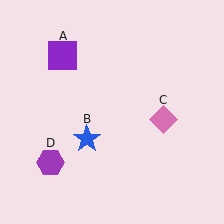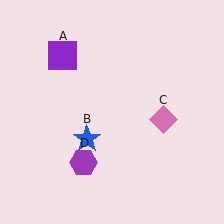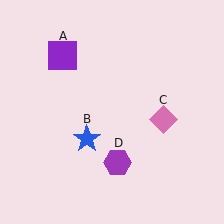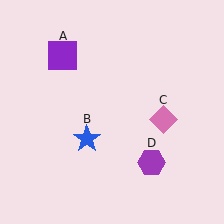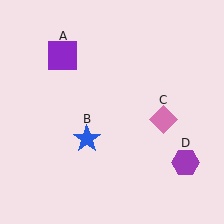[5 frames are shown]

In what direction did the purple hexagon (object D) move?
The purple hexagon (object D) moved right.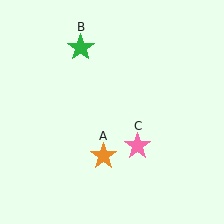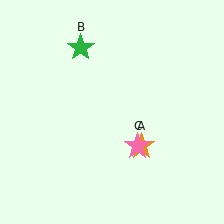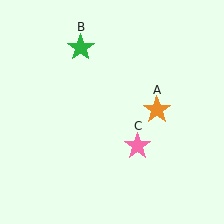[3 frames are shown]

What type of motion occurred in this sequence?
The orange star (object A) rotated counterclockwise around the center of the scene.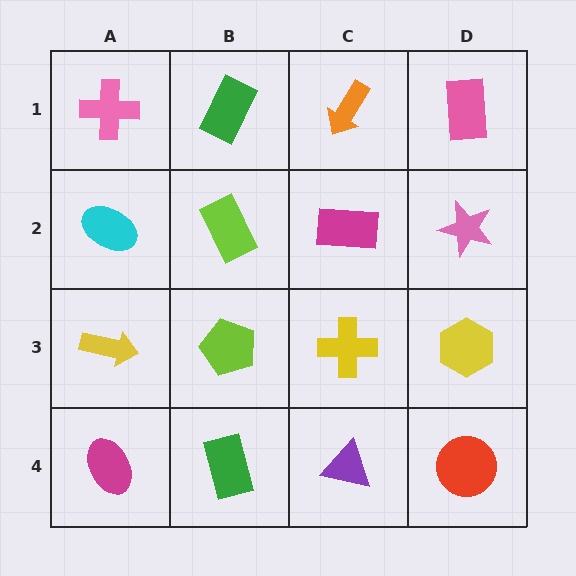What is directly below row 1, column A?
A cyan ellipse.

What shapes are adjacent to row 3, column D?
A pink star (row 2, column D), a red circle (row 4, column D), a yellow cross (row 3, column C).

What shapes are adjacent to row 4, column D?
A yellow hexagon (row 3, column D), a purple triangle (row 4, column C).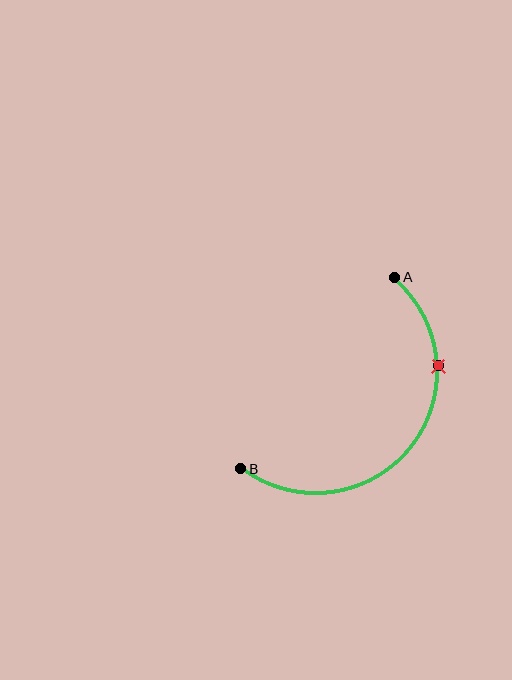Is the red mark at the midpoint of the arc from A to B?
No. The red mark lies on the arc but is closer to endpoint A. The arc midpoint would be at the point on the curve equidistant along the arc from both A and B.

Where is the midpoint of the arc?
The arc midpoint is the point on the curve farthest from the straight line joining A and B. It sits below and to the right of that line.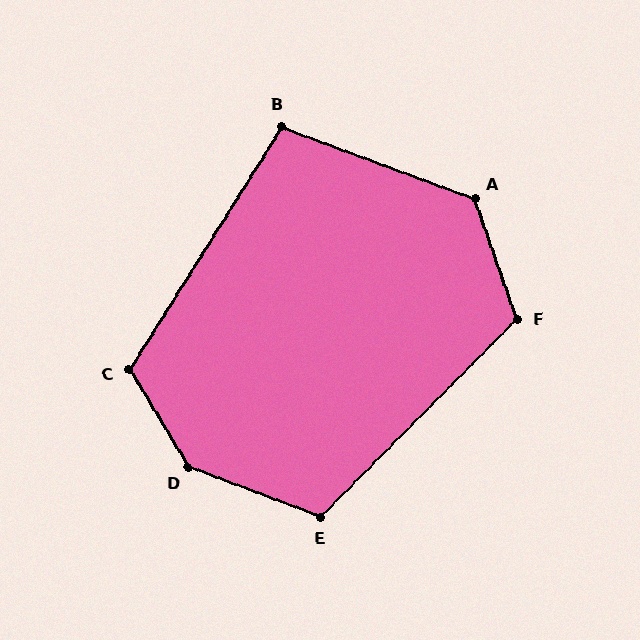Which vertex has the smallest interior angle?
B, at approximately 102 degrees.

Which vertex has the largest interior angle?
D, at approximately 142 degrees.